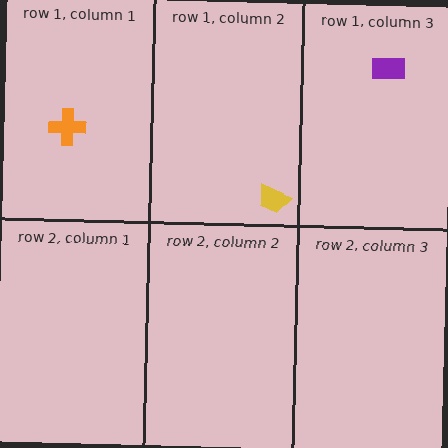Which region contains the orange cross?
The row 1, column 1 region.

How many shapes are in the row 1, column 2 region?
1.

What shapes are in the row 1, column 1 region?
The orange cross.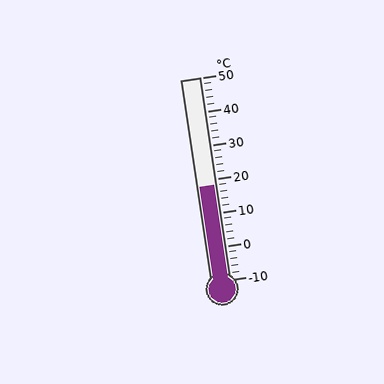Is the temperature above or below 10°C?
The temperature is above 10°C.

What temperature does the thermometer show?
The thermometer shows approximately 18°C.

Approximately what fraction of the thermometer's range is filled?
The thermometer is filled to approximately 45% of its range.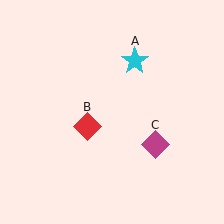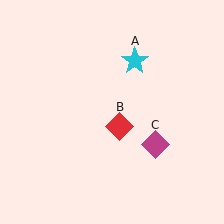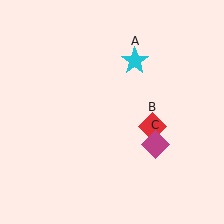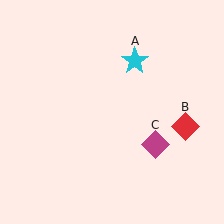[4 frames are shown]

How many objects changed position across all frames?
1 object changed position: red diamond (object B).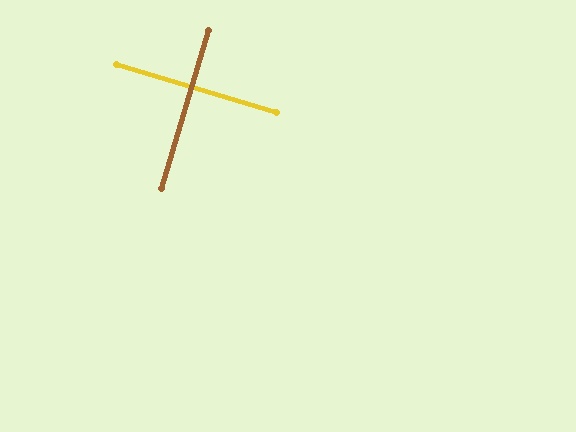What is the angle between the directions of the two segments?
Approximately 90 degrees.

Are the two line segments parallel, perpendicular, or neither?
Perpendicular — they meet at approximately 90°.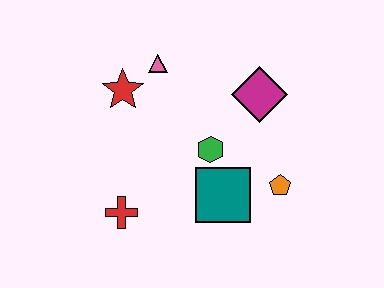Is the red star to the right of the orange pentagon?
No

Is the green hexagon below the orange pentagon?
No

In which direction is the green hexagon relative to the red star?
The green hexagon is to the right of the red star.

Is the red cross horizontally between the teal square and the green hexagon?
No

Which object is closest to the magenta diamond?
The green hexagon is closest to the magenta diamond.